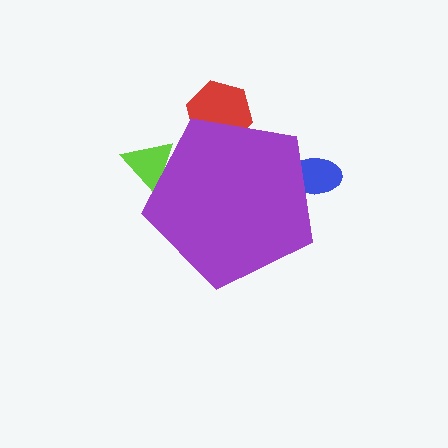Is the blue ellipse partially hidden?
Yes, the blue ellipse is partially hidden behind the purple pentagon.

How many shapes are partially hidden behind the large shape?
3 shapes are partially hidden.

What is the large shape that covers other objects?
A purple pentagon.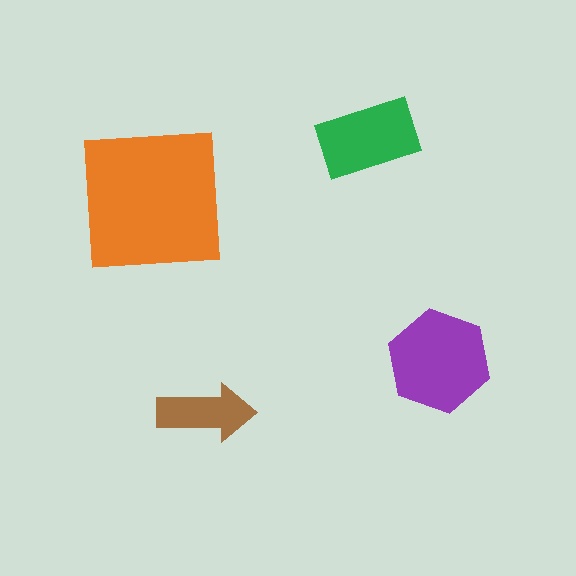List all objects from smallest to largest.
The brown arrow, the green rectangle, the purple hexagon, the orange square.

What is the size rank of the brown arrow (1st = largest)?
4th.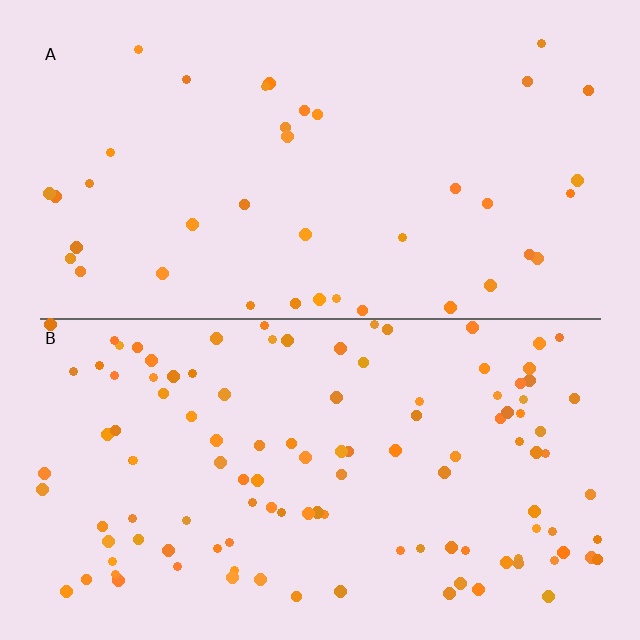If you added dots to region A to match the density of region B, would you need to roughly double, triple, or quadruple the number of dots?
Approximately triple.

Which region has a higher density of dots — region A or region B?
B (the bottom).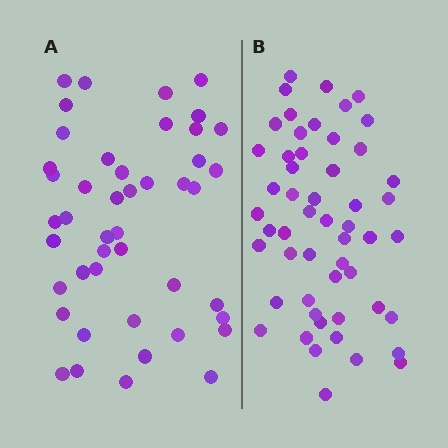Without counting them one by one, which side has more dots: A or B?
Region B (the right region) has more dots.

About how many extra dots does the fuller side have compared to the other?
Region B has roughly 8 or so more dots than region A.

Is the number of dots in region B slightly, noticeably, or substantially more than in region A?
Region B has only slightly more — the two regions are fairly close. The ratio is roughly 1.2 to 1.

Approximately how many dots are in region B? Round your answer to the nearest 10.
About 50 dots. (The exact count is 53, which rounds to 50.)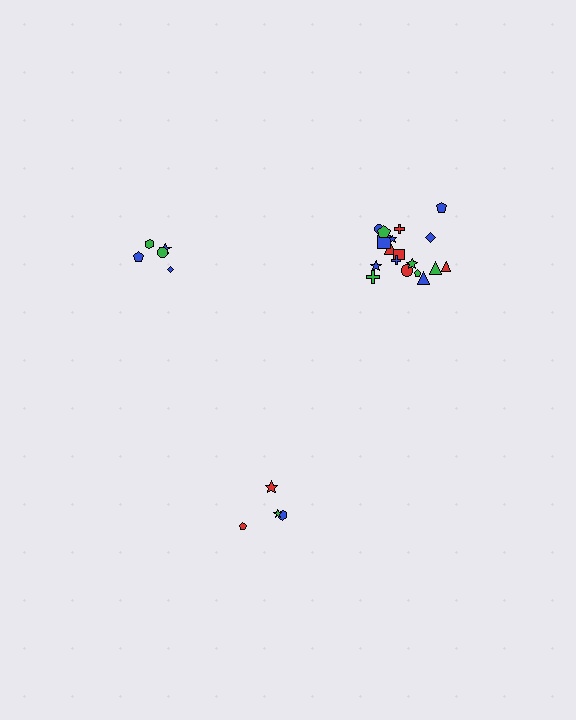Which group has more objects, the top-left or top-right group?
The top-right group.